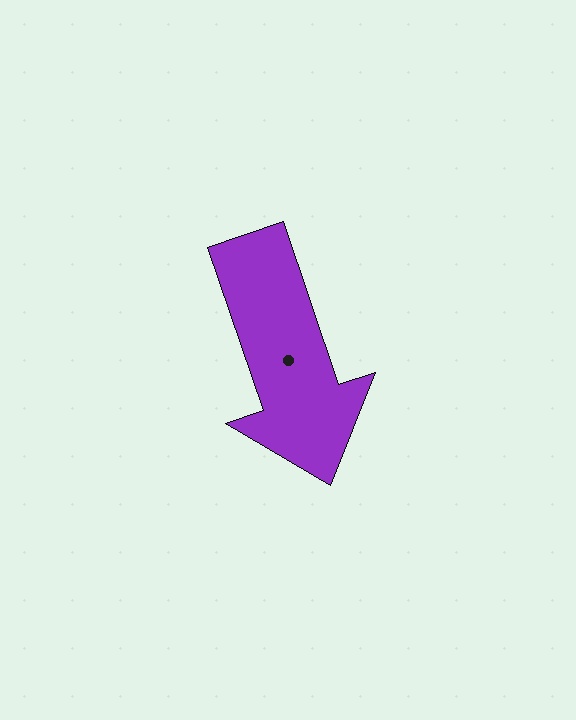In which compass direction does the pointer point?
South.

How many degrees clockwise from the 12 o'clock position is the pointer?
Approximately 161 degrees.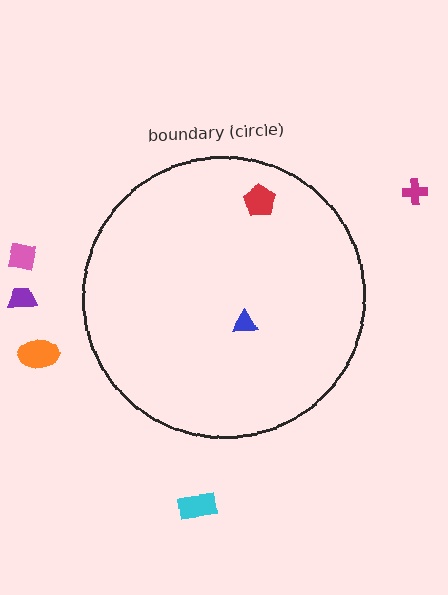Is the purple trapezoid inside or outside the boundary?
Outside.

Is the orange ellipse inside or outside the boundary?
Outside.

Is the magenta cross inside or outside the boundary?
Outside.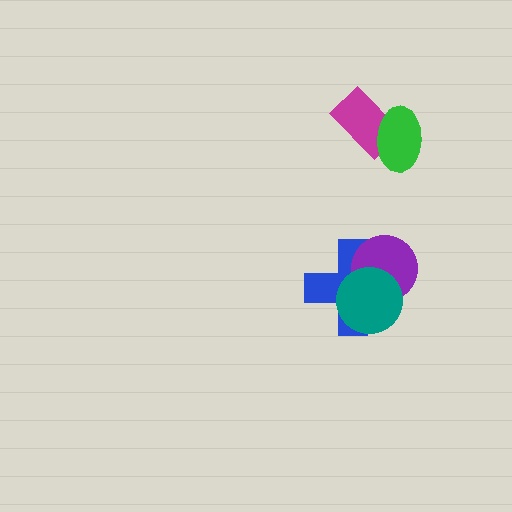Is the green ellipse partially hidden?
No, no other shape covers it.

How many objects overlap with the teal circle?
2 objects overlap with the teal circle.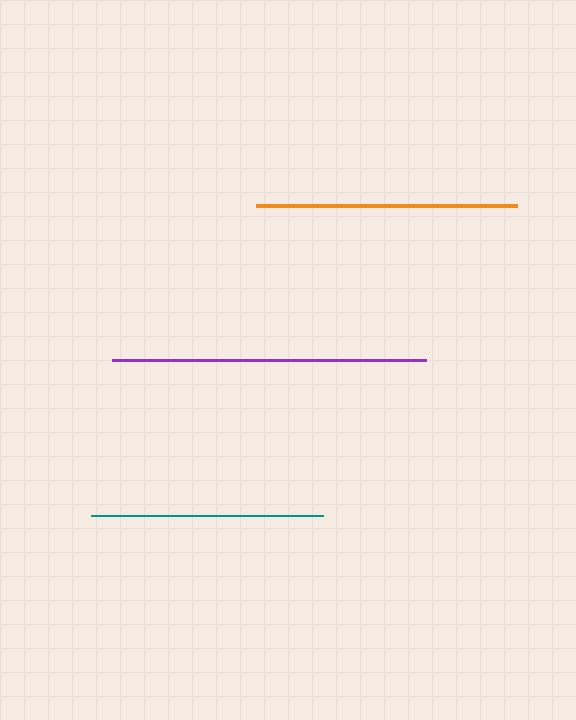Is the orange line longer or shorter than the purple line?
The purple line is longer than the orange line.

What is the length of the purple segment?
The purple segment is approximately 314 pixels long.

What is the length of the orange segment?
The orange segment is approximately 261 pixels long.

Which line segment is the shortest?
The teal line is the shortest at approximately 231 pixels.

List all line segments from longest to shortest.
From longest to shortest: purple, orange, teal.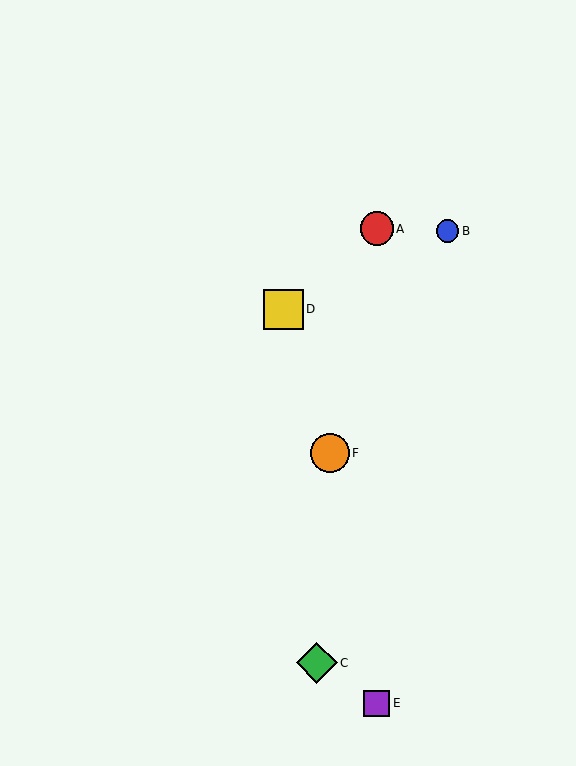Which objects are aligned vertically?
Objects A, E are aligned vertically.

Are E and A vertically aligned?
Yes, both are at x≈377.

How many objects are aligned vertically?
2 objects (A, E) are aligned vertically.